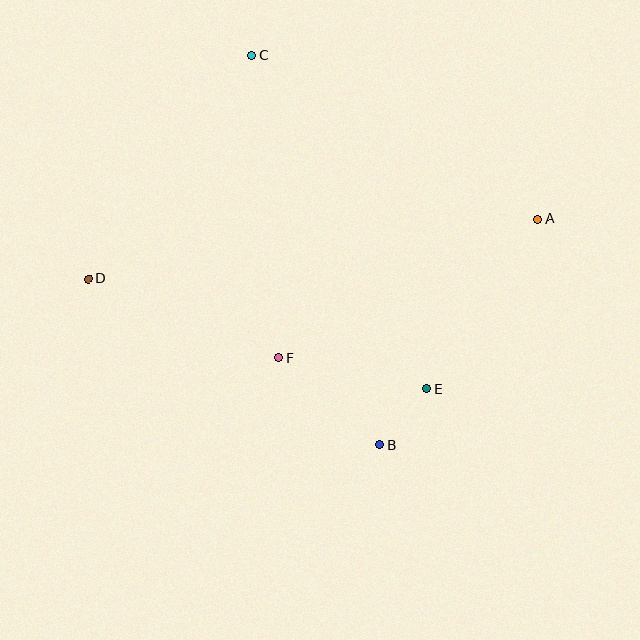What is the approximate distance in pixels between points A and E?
The distance between A and E is approximately 203 pixels.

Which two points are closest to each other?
Points B and E are closest to each other.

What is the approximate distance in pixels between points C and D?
The distance between C and D is approximately 277 pixels.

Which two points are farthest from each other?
Points A and D are farthest from each other.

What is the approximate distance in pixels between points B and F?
The distance between B and F is approximately 132 pixels.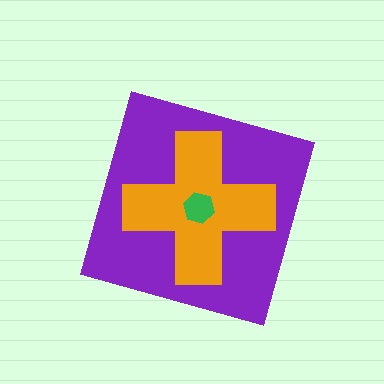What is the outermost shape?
The purple diamond.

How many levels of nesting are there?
3.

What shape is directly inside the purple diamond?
The orange cross.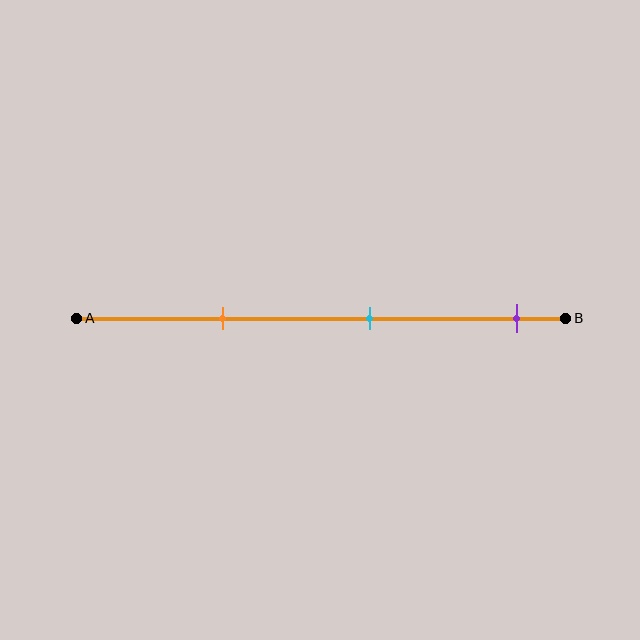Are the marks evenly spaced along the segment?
Yes, the marks are approximately evenly spaced.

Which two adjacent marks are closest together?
The orange and cyan marks are the closest adjacent pair.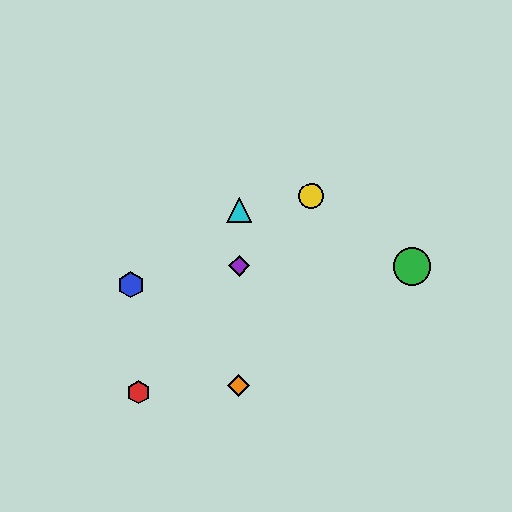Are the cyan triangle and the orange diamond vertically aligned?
Yes, both are at x≈239.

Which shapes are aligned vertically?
The purple diamond, the orange diamond, the cyan triangle are aligned vertically.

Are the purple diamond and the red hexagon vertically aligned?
No, the purple diamond is at x≈239 and the red hexagon is at x≈139.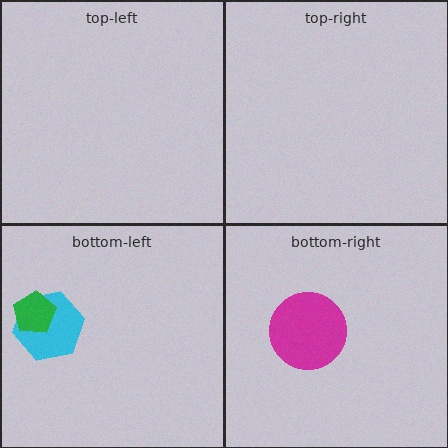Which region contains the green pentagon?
The bottom-left region.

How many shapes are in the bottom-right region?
1.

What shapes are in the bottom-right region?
The magenta circle.